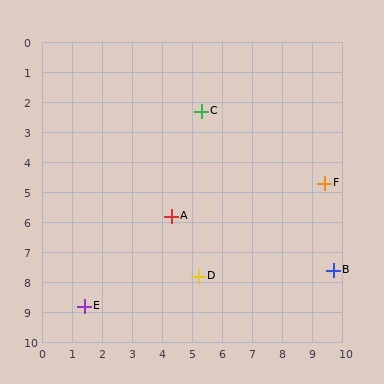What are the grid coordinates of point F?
Point F is at approximately (9.4, 4.7).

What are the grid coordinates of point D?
Point D is at approximately (5.2, 7.8).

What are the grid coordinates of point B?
Point B is at approximately (9.7, 7.6).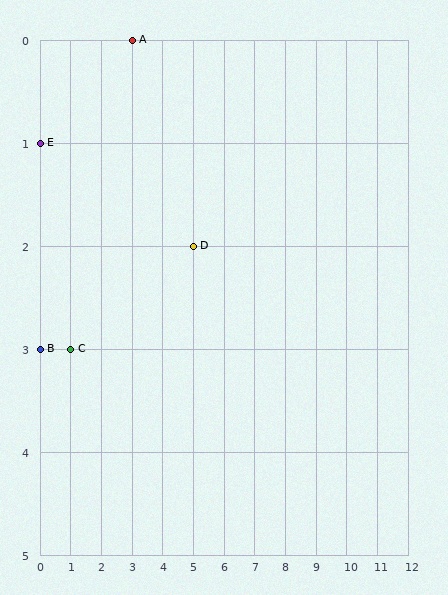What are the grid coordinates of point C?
Point C is at grid coordinates (1, 3).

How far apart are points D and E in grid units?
Points D and E are 5 columns and 1 row apart (about 5.1 grid units diagonally).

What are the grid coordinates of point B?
Point B is at grid coordinates (0, 3).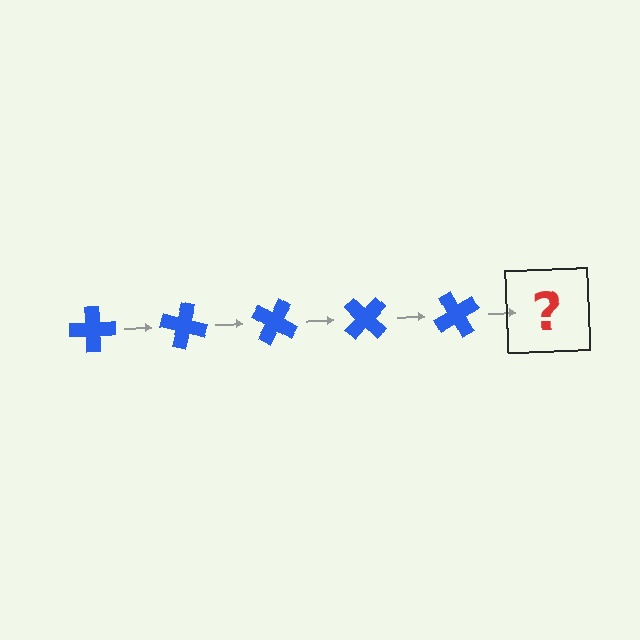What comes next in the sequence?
The next element should be a blue cross rotated 75 degrees.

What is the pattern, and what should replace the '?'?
The pattern is that the cross rotates 15 degrees each step. The '?' should be a blue cross rotated 75 degrees.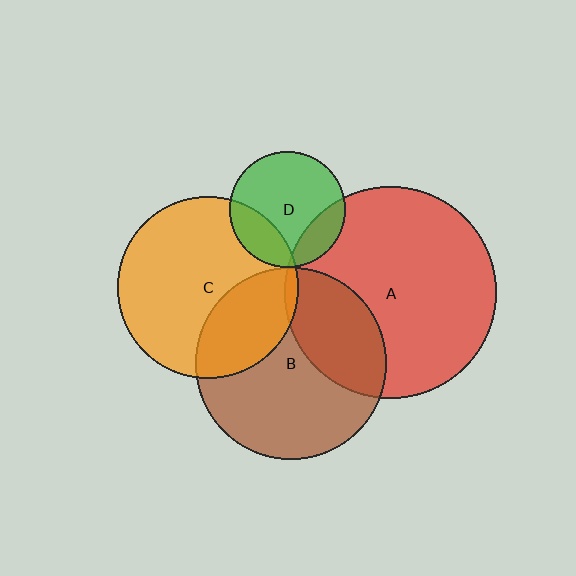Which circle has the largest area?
Circle A (red).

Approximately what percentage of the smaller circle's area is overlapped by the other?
Approximately 25%.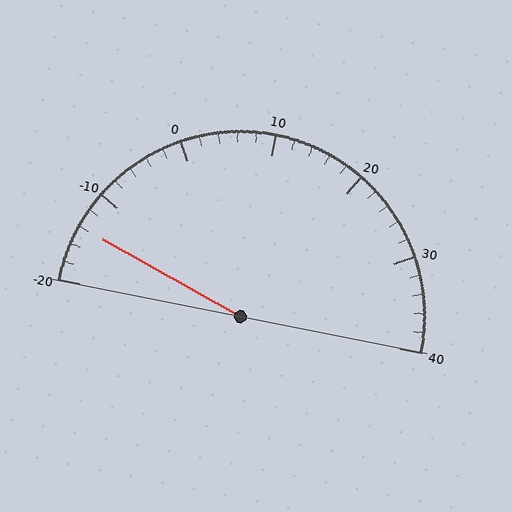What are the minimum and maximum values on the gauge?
The gauge ranges from -20 to 40.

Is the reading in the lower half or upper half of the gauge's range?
The reading is in the lower half of the range (-20 to 40).